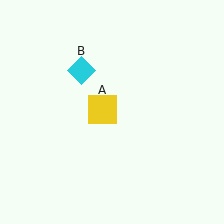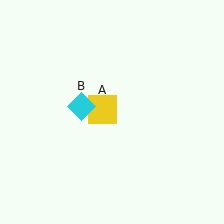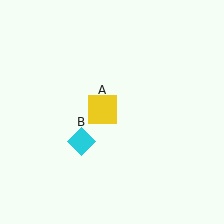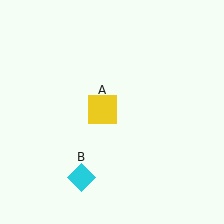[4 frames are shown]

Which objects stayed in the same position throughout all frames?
Yellow square (object A) remained stationary.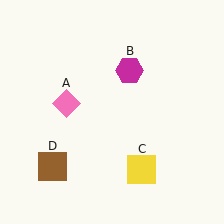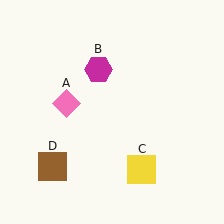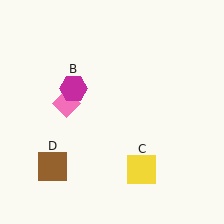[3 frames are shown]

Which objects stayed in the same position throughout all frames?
Pink diamond (object A) and yellow square (object C) and brown square (object D) remained stationary.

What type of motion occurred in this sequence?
The magenta hexagon (object B) rotated counterclockwise around the center of the scene.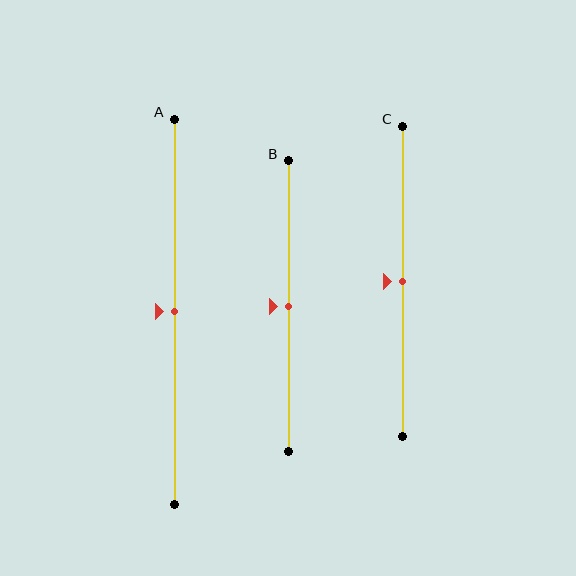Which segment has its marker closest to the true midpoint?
Segment A has its marker closest to the true midpoint.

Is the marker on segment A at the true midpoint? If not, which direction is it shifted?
Yes, the marker on segment A is at the true midpoint.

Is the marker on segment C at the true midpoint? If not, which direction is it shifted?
Yes, the marker on segment C is at the true midpoint.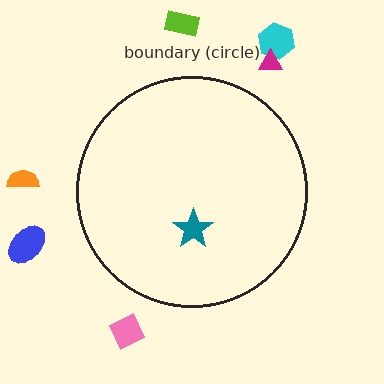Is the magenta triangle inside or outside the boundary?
Outside.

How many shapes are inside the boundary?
1 inside, 6 outside.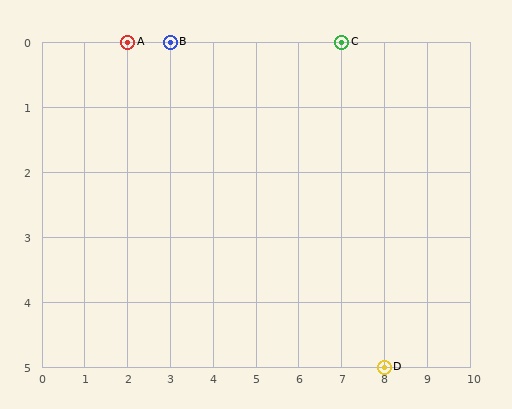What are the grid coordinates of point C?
Point C is at grid coordinates (7, 0).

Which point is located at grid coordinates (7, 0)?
Point C is at (7, 0).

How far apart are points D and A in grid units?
Points D and A are 6 columns and 5 rows apart (about 7.8 grid units diagonally).